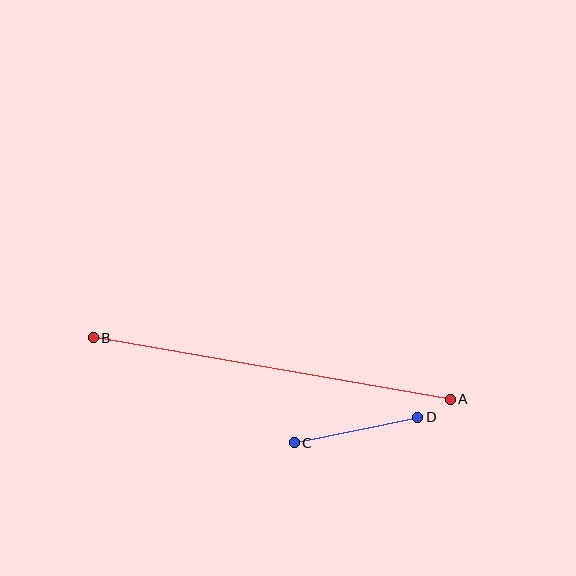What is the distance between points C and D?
The distance is approximately 126 pixels.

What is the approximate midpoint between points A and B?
The midpoint is at approximately (272, 369) pixels.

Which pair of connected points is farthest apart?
Points A and B are farthest apart.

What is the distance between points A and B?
The distance is approximately 362 pixels.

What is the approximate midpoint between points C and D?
The midpoint is at approximately (356, 430) pixels.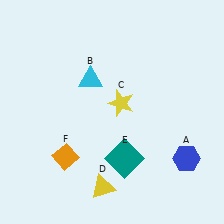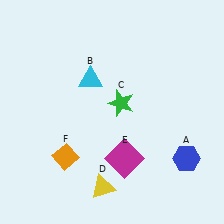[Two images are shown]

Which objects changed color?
C changed from yellow to green. E changed from teal to magenta.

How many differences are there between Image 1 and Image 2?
There are 2 differences between the two images.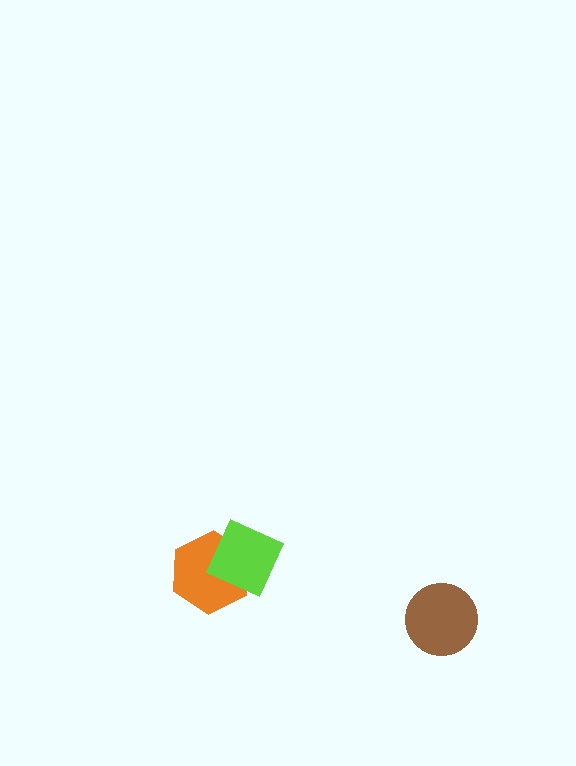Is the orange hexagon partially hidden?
Yes, it is partially covered by another shape.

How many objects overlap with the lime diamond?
1 object overlaps with the lime diamond.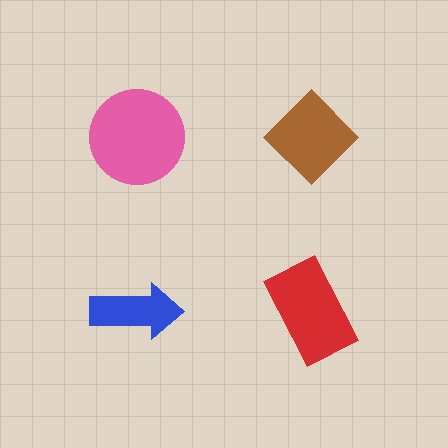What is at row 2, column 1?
A blue arrow.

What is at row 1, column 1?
A pink circle.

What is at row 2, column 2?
A red rectangle.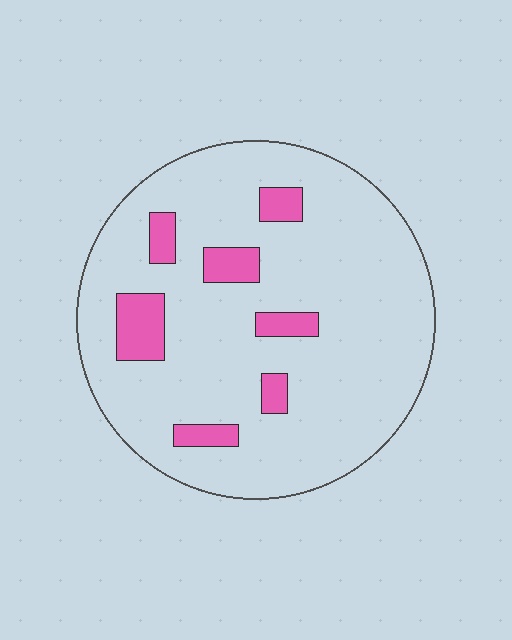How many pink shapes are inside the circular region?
7.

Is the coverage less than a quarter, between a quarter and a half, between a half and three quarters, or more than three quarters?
Less than a quarter.